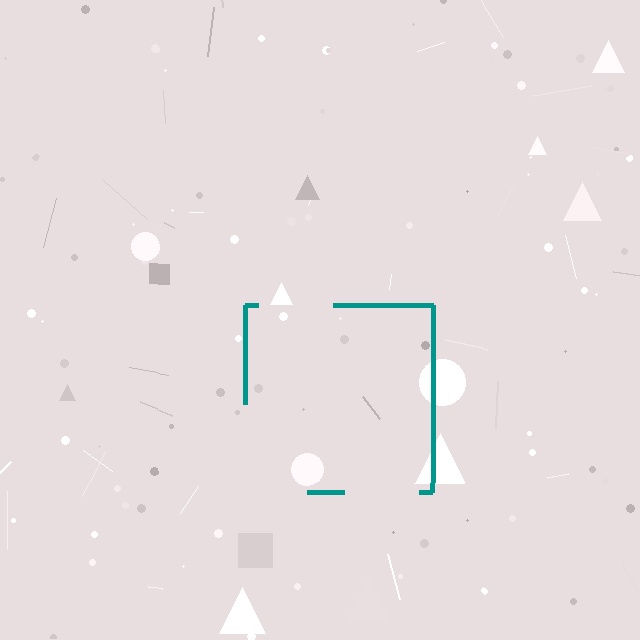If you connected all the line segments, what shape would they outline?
They would outline a square.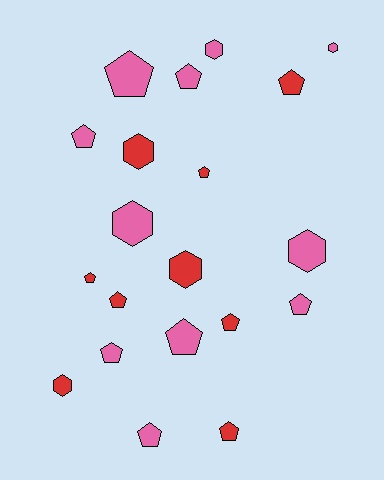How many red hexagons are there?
There are 3 red hexagons.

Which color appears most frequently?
Pink, with 11 objects.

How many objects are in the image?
There are 20 objects.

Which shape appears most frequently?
Pentagon, with 13 objects.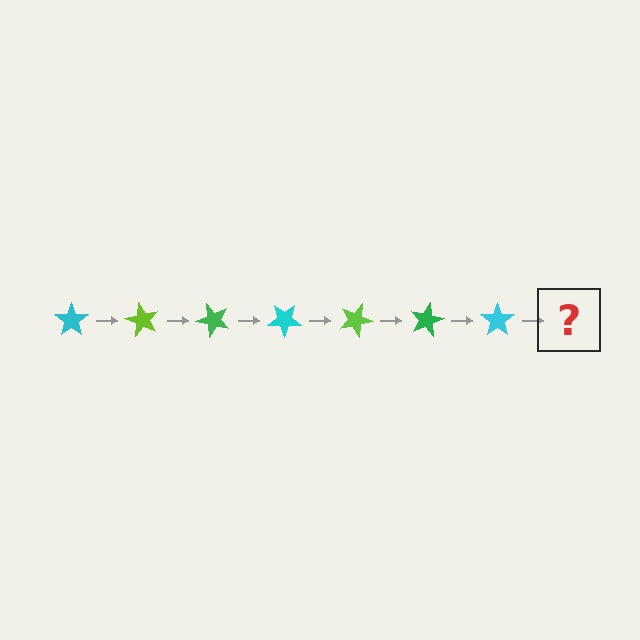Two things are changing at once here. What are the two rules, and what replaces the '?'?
The two rules are that it rotates 60 degrees each step and the color cycles through cyan, lime, and green. The '?' should be a lime star, rotated 420 degrees from the start.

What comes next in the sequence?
The next element should be a lime star, rotated 420 degrees from the start.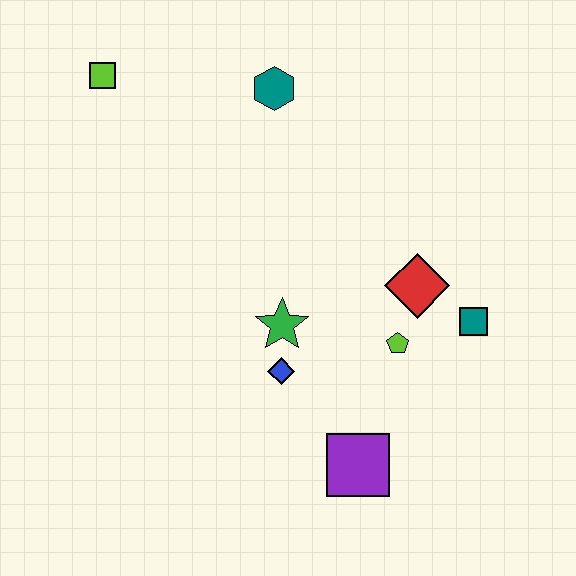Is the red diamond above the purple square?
Yes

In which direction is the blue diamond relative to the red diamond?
The blue diamond is to the left of the red diamond.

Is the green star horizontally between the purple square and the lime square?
Yes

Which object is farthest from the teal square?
The lime square is farthest from the teal square.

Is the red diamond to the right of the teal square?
No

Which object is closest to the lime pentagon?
The red diamond is closest to the lime pentagon.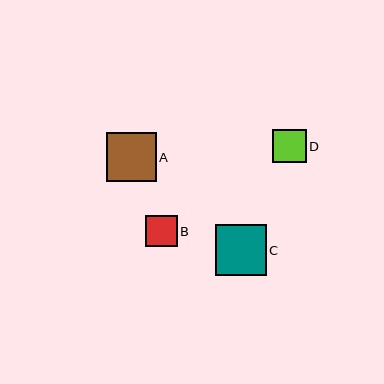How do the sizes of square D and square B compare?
Square D and square B are approximately the same size.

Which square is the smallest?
Square B is the smallest with a size of approximately 32 pixels.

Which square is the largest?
Square C is the largest with a size of approximately 51 pixels.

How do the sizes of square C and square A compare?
Square C and square A are approximately the same size.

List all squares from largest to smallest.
From largest to smallest: C, A, D, B.